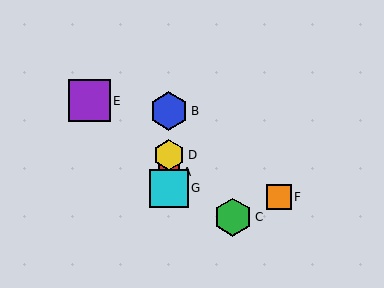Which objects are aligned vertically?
Objects A, B, D, G are aligned vertically.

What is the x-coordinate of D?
Object D is at x≈169.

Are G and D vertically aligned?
Yes, both are at x≈169.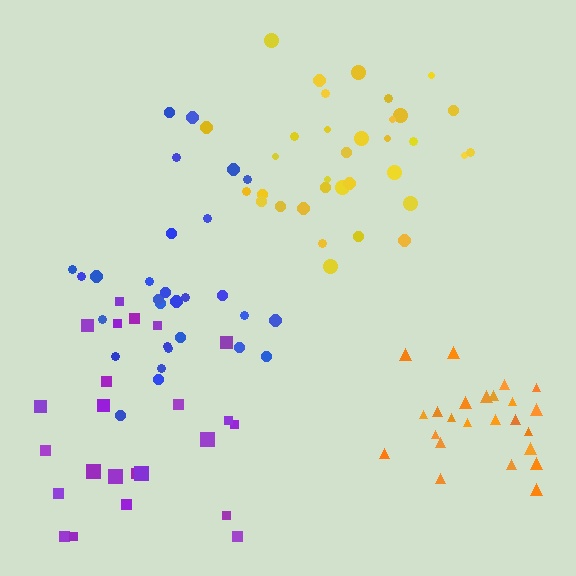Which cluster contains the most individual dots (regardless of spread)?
Yellow (34).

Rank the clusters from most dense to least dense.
yellow, orange, blue, purple.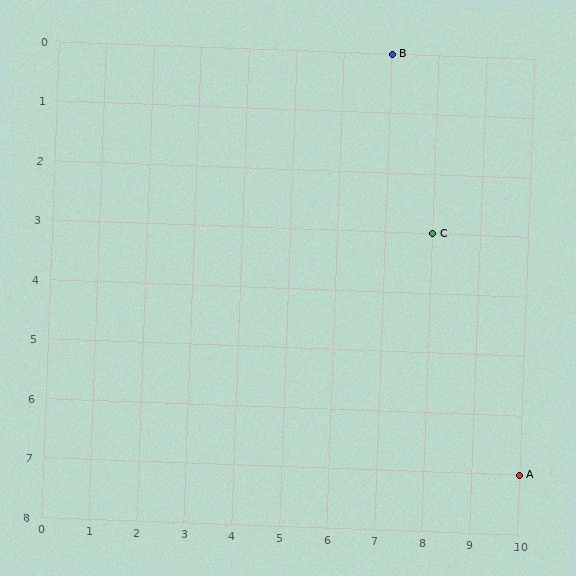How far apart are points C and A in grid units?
Points C and A are 2 columns and 4 rows apart (about 4.5 grid units diagonally).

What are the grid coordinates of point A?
Point A is at grid coordinates (10, 7).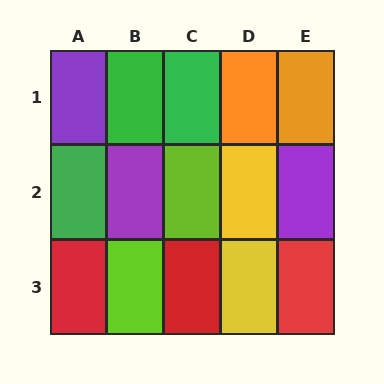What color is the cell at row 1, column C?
Green.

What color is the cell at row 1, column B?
Green.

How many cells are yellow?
2 cells are yellow.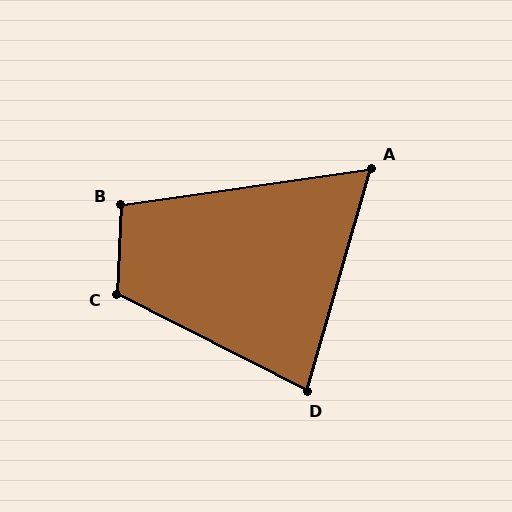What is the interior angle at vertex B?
Approximately 101 degrees (obtuse).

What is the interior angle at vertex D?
Approximately 79 degrees (acute).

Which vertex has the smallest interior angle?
A, at approximately 66 degrees.